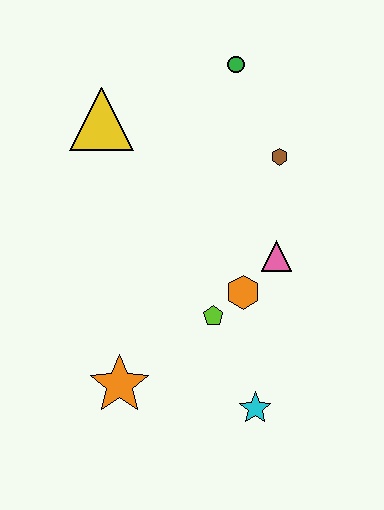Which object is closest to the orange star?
The lime pentagon is closest to the orange star.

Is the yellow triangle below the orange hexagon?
No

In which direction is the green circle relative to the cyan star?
The green circle is above the cyan star.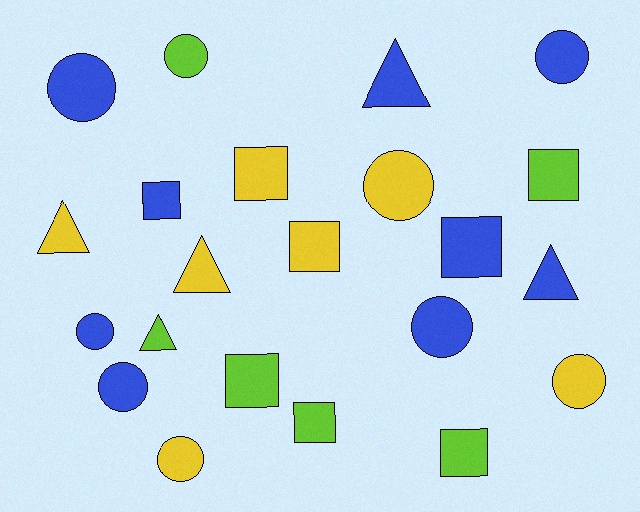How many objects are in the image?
There are 22 objects.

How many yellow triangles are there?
There are 2 yellow triangles.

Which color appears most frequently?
Blue, with 9 objects.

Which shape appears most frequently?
Circle, with 9 objects.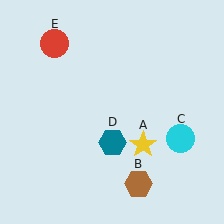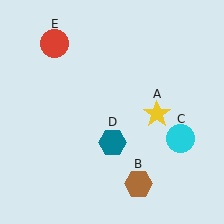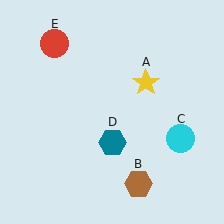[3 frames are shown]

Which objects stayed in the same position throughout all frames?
Brown hexagon (object B) and cyan circle (object C) and teal hexagon (object D) and red circle (object E) remained stationary.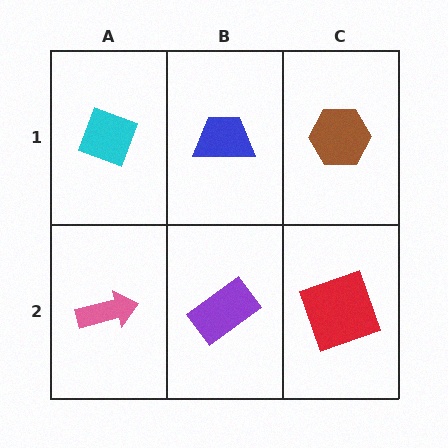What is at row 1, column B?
A blue trapezoid.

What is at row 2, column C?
A red square.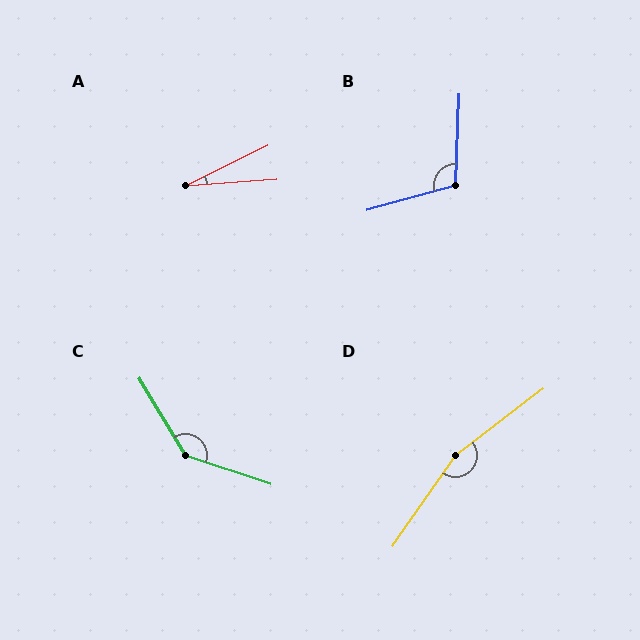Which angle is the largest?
D, at approximately 162 degrees.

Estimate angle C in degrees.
Approximately 139 degrees.